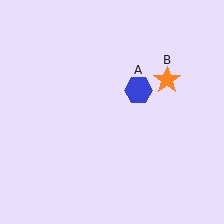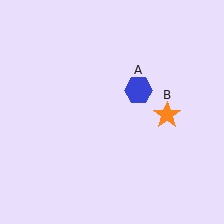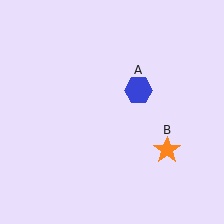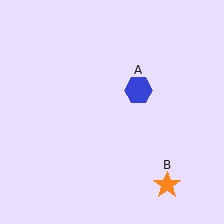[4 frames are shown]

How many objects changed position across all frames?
1 object changed position: orange star (object B).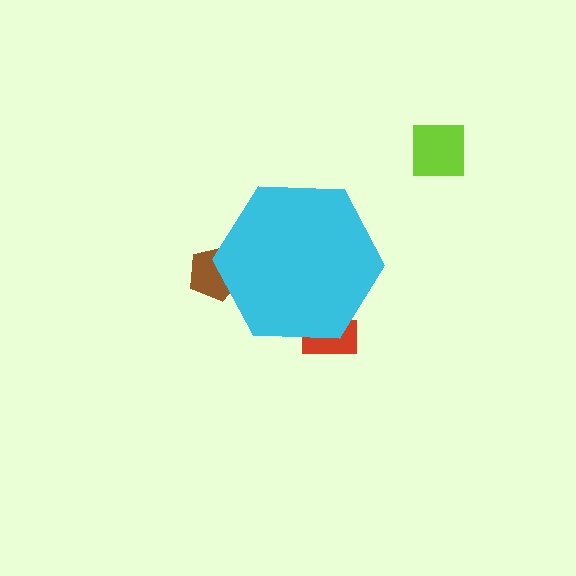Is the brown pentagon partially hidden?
Yes, the brown pentagon is partially hidden behind the cyan hexagon.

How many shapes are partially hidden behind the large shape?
2 shapes are partially hidden.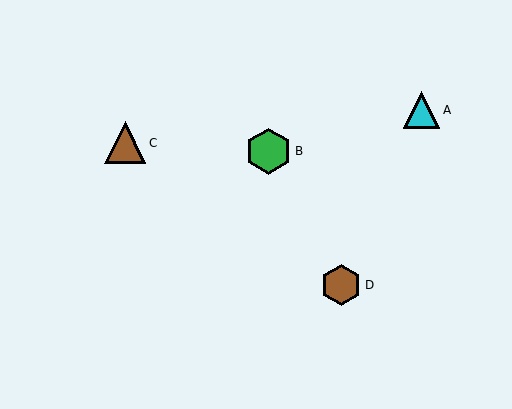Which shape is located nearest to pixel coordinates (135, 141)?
The brown triangle (labeled C) at (125, 143) is nearest to that location.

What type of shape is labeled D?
Shape D is a brown hexagon.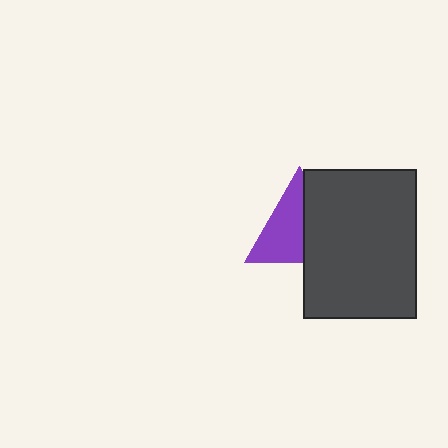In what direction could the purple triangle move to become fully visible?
The purple triangle could move left. That would shift it out from behind the dark gray rectangle entirely.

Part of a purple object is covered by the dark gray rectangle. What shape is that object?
It is a triangle.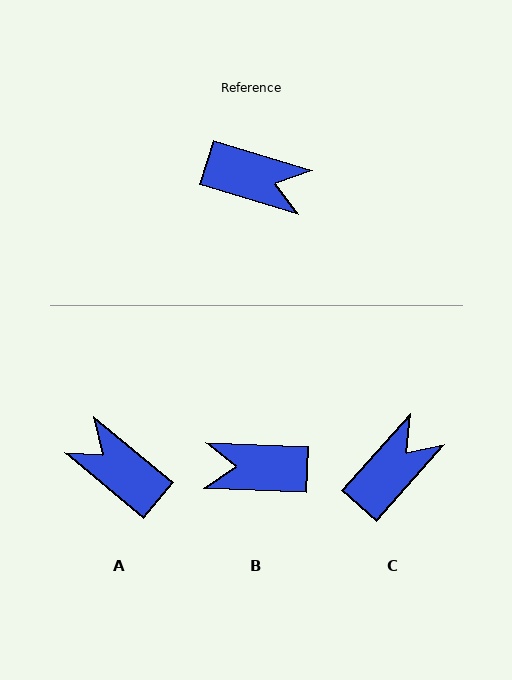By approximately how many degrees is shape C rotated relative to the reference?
Approximately 66 degrees counter-clockwise.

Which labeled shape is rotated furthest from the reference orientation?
B, about 165 degrees away.